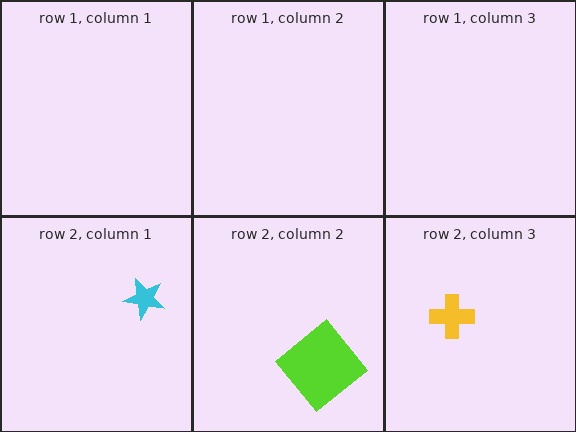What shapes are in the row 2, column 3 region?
The yellow cross.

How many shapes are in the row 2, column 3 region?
1.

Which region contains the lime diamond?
The row 2, column 2 region.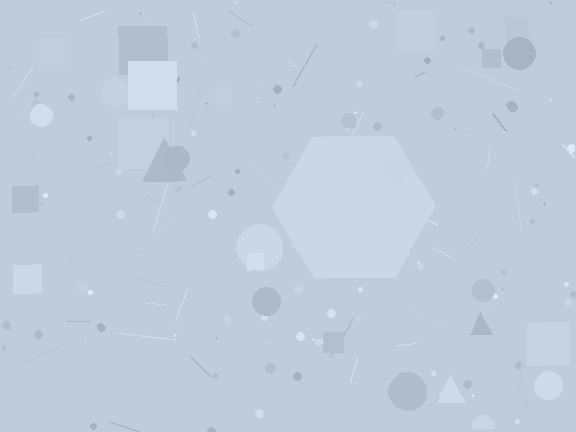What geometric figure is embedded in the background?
A hexagon is embedded in the background.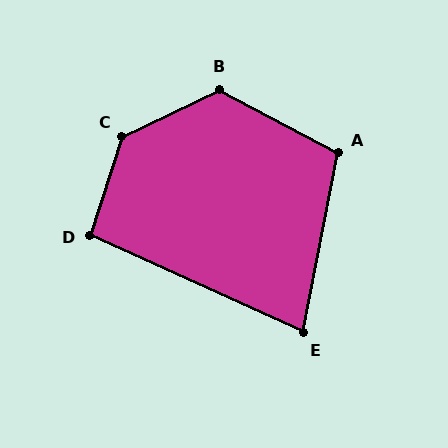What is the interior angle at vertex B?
Approximately 126 degrees (obtuse).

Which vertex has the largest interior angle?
C, at approximately 133 degrees.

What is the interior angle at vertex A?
Approximately 107 degrees (obtuse).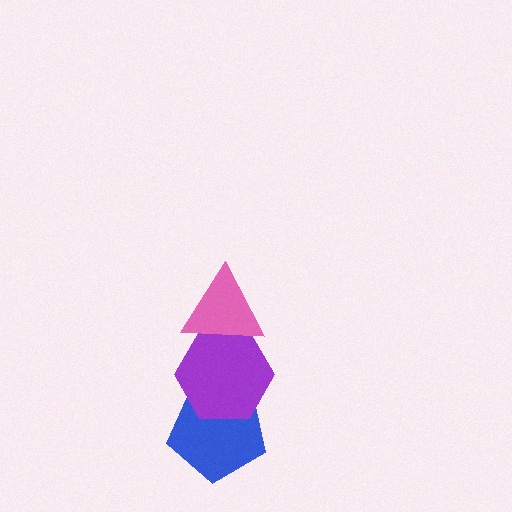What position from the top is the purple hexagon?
The purple hexagon is 2nd from the top.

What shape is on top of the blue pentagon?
The purple hexagon is on top of the blue pentagon.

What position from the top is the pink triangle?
The pink triangle is 1st from the top.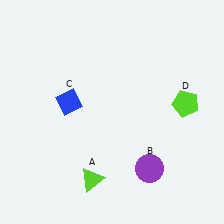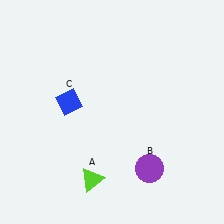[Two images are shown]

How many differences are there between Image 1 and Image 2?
There is 1 difference between the two images.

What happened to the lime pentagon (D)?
The lime pentagon (D) was removed in Image 2. It was in the top-right area of Image 1.